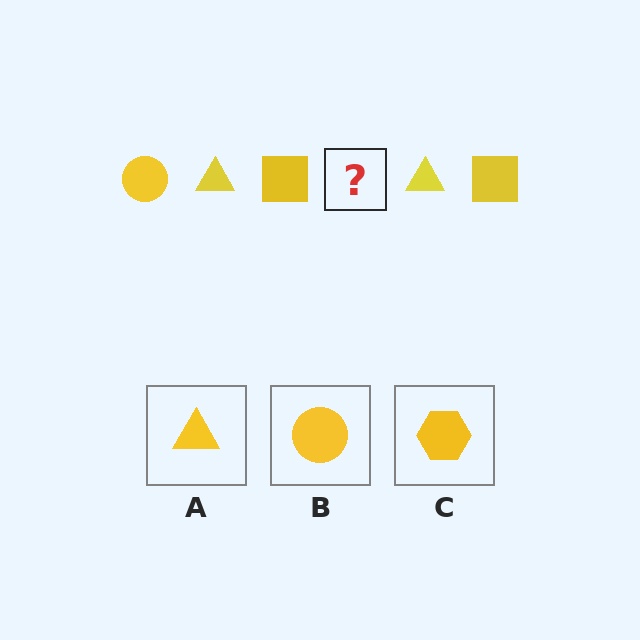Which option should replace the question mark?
Option B.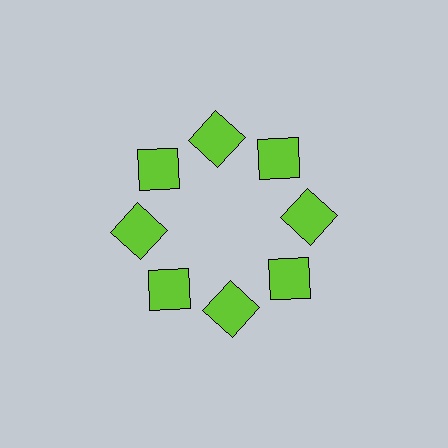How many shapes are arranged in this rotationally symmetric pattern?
There are 8 shapes, arranged in 8 groups of 1.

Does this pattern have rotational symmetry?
Yes, this pattern has 8-fold rotational symmetry. It looks the same after rotating 45 degrees around the center.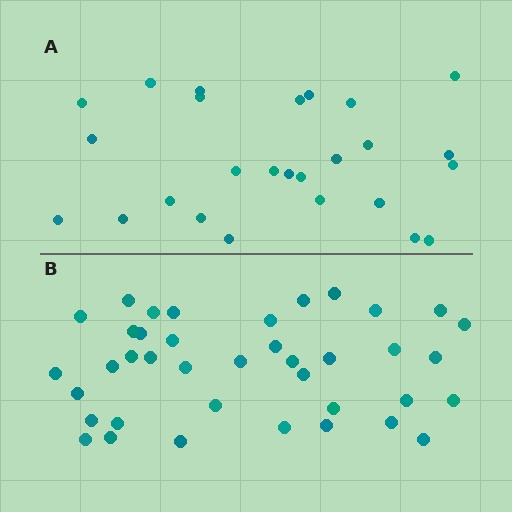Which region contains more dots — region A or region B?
Region B (the bottom region) has more dots.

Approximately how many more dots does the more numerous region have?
Region B has approximately 15 more dots than region A.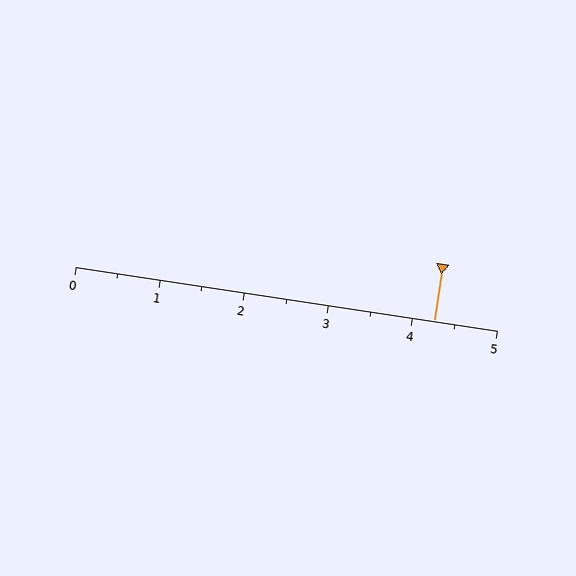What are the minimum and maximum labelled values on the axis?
The axis runs from 0 to 5.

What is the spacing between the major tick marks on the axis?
The major ticks are spaced 1 apart.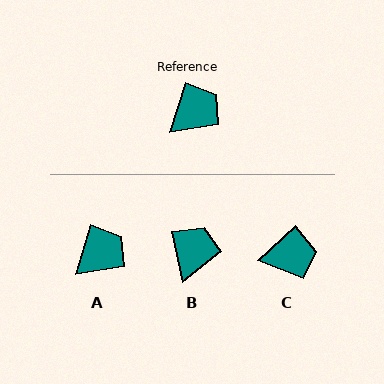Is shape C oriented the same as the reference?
No, it is off by about 30 degrees.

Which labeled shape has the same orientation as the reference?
A.